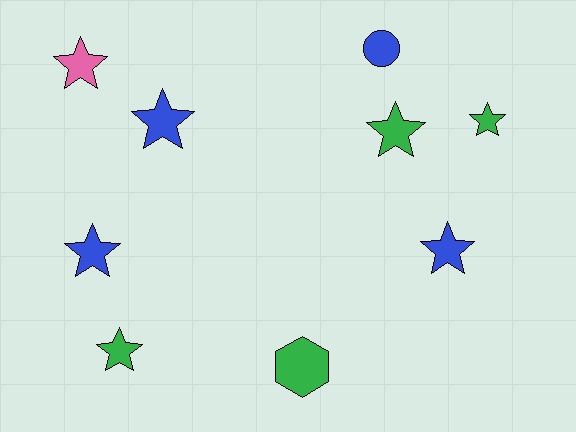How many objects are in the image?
There are 9 objects.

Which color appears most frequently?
Green, with 4 objects.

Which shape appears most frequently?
Star, with 7 objects.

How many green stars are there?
There are 3 green stars.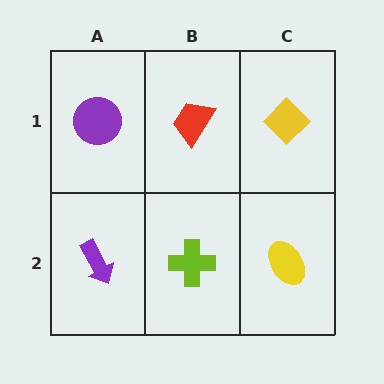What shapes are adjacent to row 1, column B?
A lime cross (row 2, column B), a purple circle (row 1, column A), a yellow diamond (row 1, column C).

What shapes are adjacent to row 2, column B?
A red trapezoid (row 1, column B), a purple arrow (row 2, column A), a yellow ellipse (row 2, column C).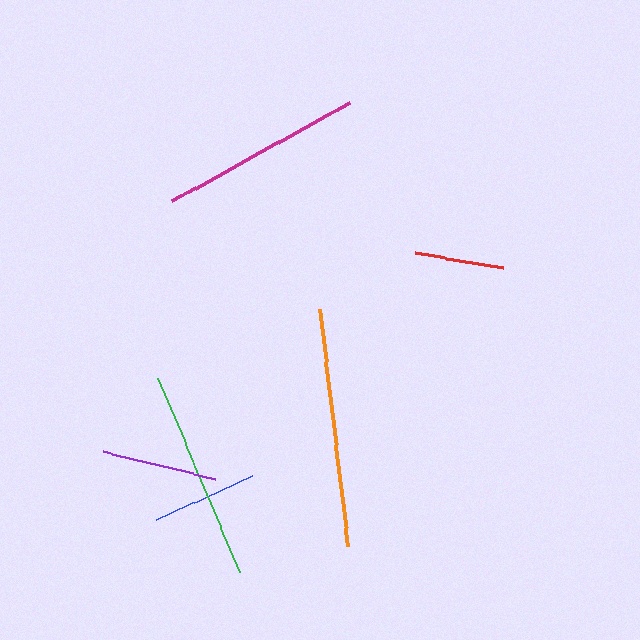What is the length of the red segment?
The red segment is approximately 89 pixels long.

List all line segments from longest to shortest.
From longest to shortest: orange, green, magenta, purple, blue, red.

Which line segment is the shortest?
The red line is the shortest at approximately 89 pixels.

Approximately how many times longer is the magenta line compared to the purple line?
The magenta line is approximately 1.8 times the length of the purple line.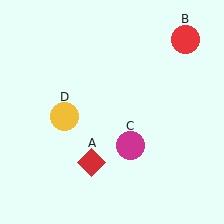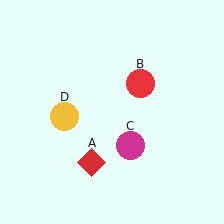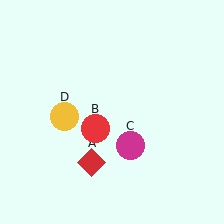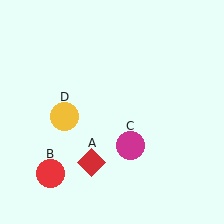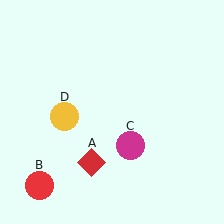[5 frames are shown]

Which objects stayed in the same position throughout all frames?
Red diamond (object A) and magenta circle (object C) and yellow circle (object D) remained stationary.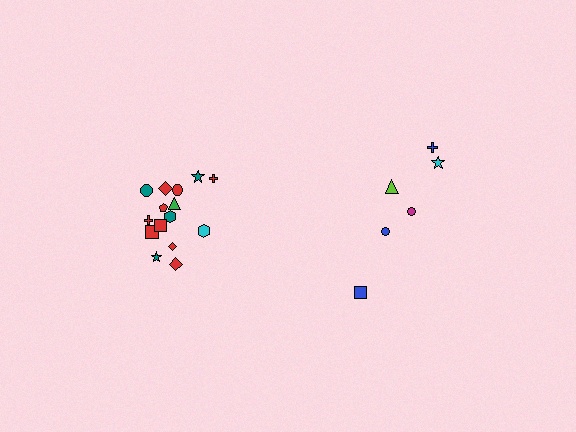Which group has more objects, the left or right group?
The left group.